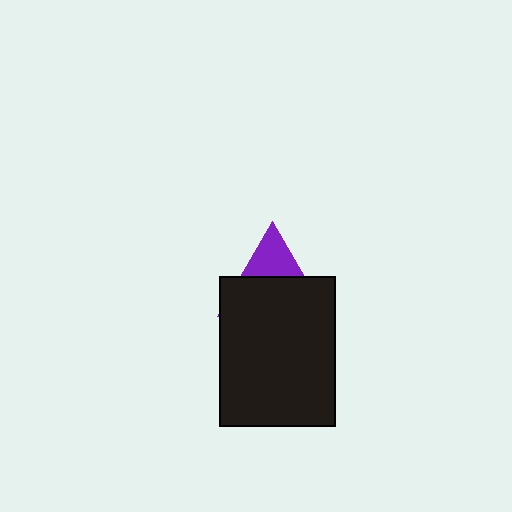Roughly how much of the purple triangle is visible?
A small part of it is visible (roughly 32%).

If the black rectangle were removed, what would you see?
You would see the complete purple triangle.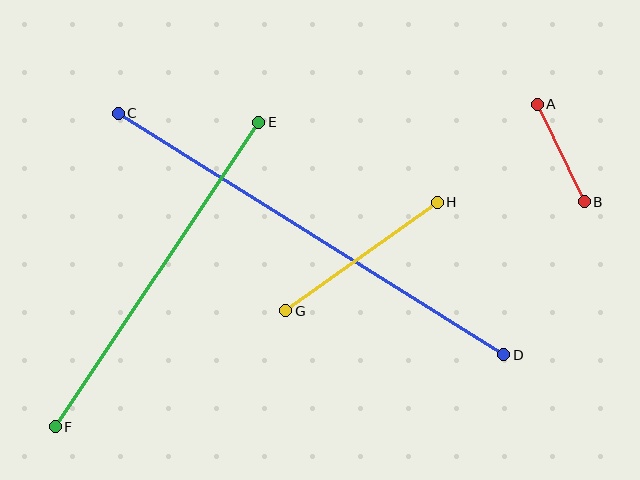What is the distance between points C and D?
The distance is approximately 455 pixels.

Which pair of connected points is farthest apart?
Points C and D are farthest apart.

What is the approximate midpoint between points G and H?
The midpoint is at approximately (362, 257) pixels.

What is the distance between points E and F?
The distance is approximately 366 pixels.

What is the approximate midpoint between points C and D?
The midpoint is at approximately (311, 234) pixels.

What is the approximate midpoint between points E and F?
The midpoint is at approximately (157, 274) pixels.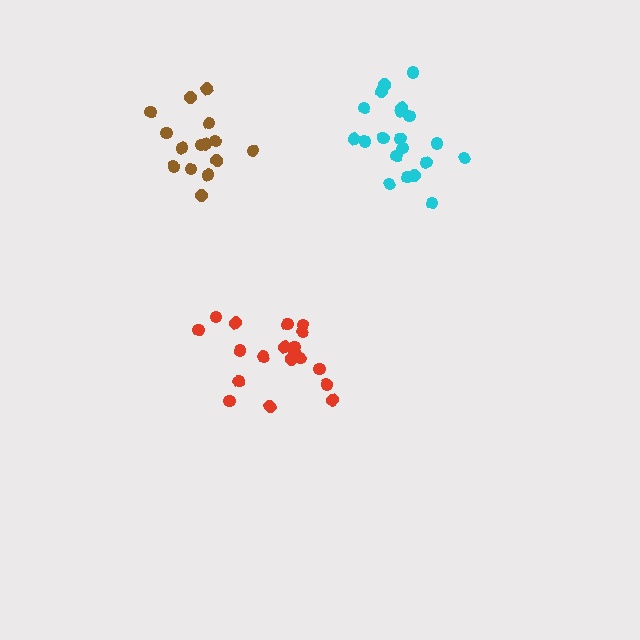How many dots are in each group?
Group 1: 20 dots, Group 2: 19 dots, Group 3: 15 dots (54 total).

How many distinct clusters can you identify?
There are 3 distinct clusters.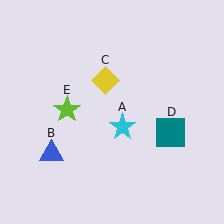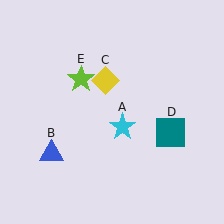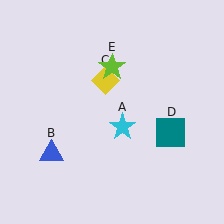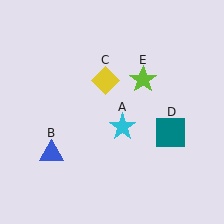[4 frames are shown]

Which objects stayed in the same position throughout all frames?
Cyan star (object A) and blue triangle (object B) and yellow diamond (object C) and teal square (object D) remained stationary.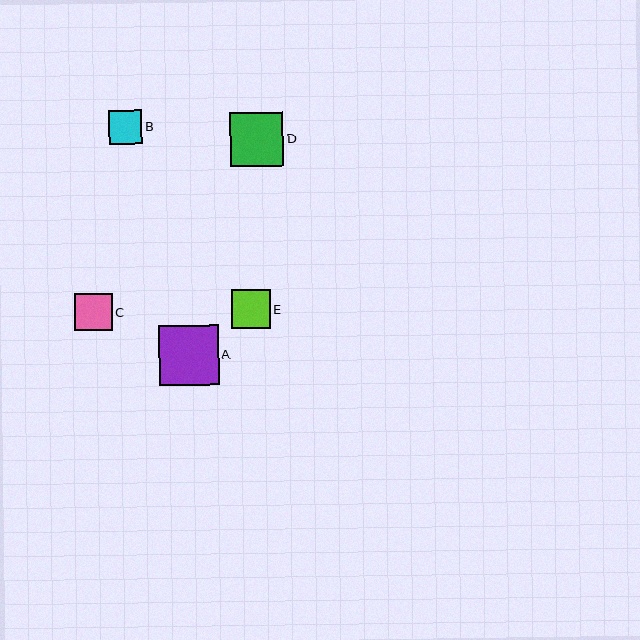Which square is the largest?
Square A is the largest with a size of approximately 60 pixels.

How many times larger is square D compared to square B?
Square D is approximately 1.6 times the size of square B.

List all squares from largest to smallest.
From largest to smallest: A, D, E, C, B.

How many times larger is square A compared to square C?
Square A is approximately 1.6 times the size of square C.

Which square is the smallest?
Square B is the smallest with a size of approximately 33 pixels.